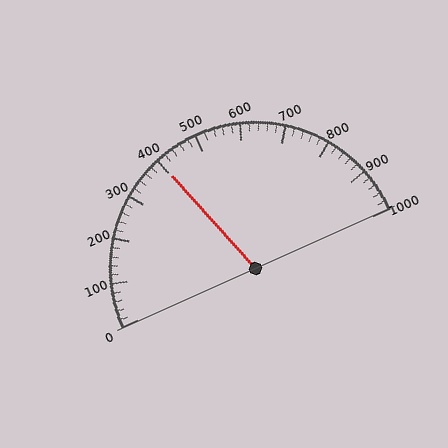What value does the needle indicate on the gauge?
The needle indicates approximately 400.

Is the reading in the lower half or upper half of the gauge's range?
The reading is in the lower half of the range (0 to 1000).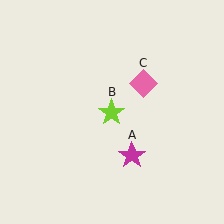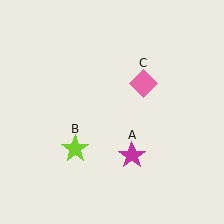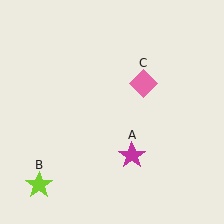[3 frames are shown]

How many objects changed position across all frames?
1 object changed position: lime star (object B).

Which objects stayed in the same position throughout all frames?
Magenta star (object A) and pink diamond (object C) remained stationary.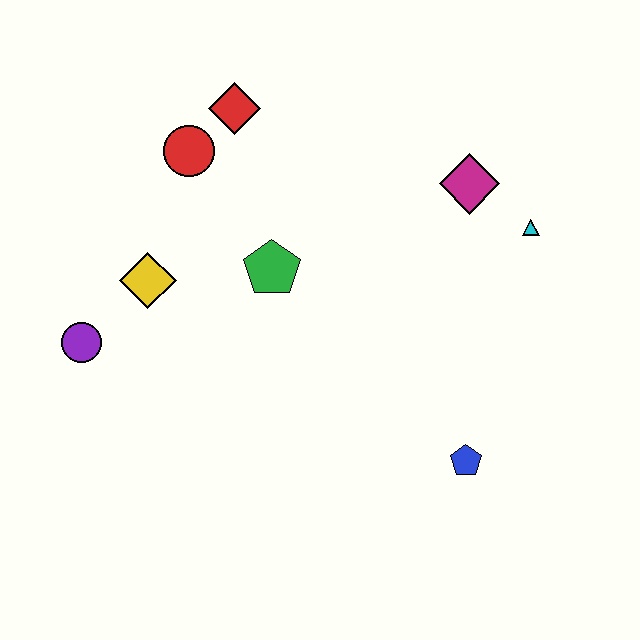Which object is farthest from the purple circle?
The cyan triangle is farthest from the purple circle.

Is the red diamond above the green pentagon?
Yes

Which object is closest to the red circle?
The red diamond is closest to the red circle.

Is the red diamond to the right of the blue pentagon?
No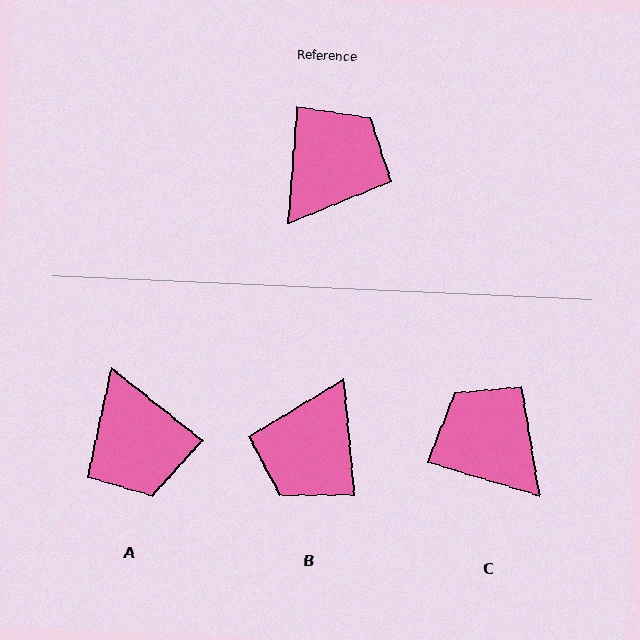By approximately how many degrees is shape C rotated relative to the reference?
Approximately 77 degrees counter-clockwise.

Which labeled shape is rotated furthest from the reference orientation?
B, about 171 degrees away.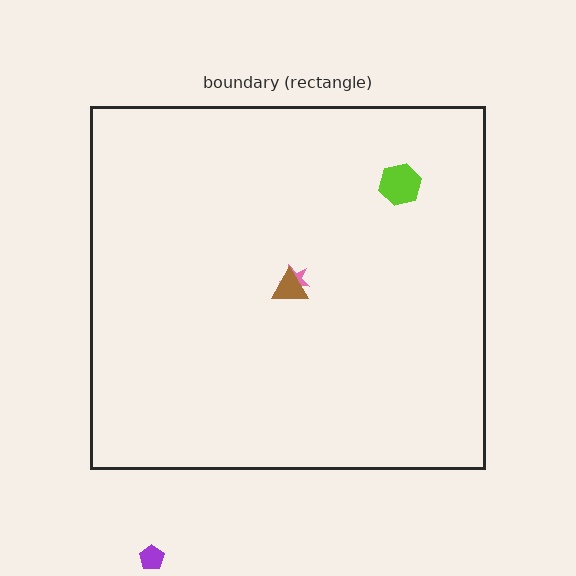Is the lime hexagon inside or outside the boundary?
Inside.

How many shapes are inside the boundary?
3 inside, 1 outside.